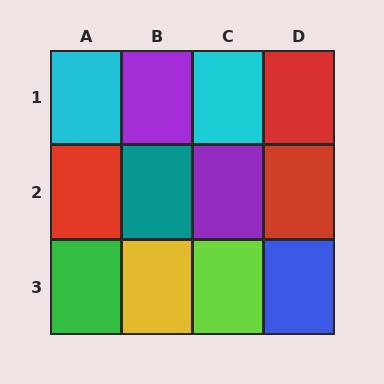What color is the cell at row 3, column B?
Yellow.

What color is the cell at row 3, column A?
Green.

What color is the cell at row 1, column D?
Red.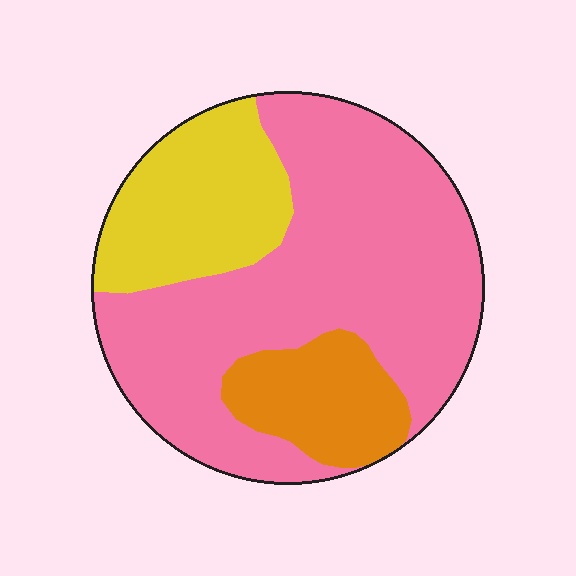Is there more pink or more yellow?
Pink.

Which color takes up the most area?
Pink, at roughly 65%.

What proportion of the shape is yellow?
Yellow takes up about one fifth (1/5) of the shape.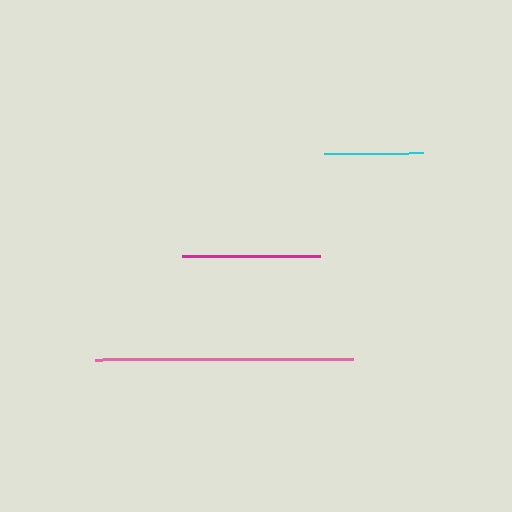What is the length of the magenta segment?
The magenta segment is approximately 138 pixels long.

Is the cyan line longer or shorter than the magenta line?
The magenta line is longer than the cyan line.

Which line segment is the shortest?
The cyan line is the shortest at approximately 99 pixels.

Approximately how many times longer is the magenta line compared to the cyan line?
The magenta line is approximately 1.4 times the length of the cyan line.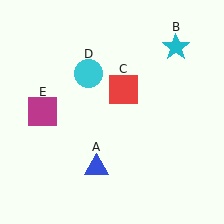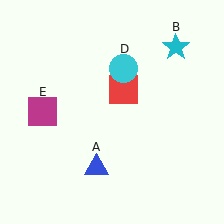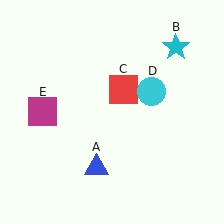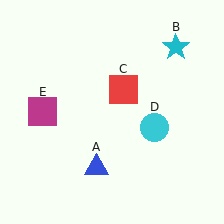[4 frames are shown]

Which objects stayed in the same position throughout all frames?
Blue triangle (object A) and cyan star (object B) and red square (object C) and magenta square (object E) remained stationary.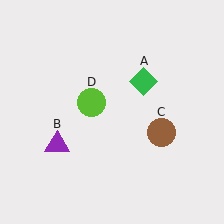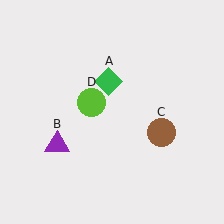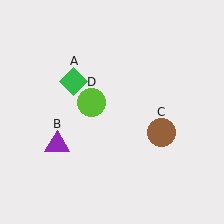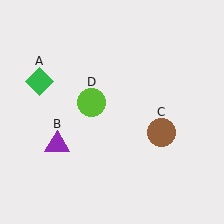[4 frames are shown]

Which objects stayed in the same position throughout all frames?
Purple triangle (object B) and brown circle (object C) and lime circle (object D) remained stationary.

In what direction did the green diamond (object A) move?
The green diamond (object A) moved left.